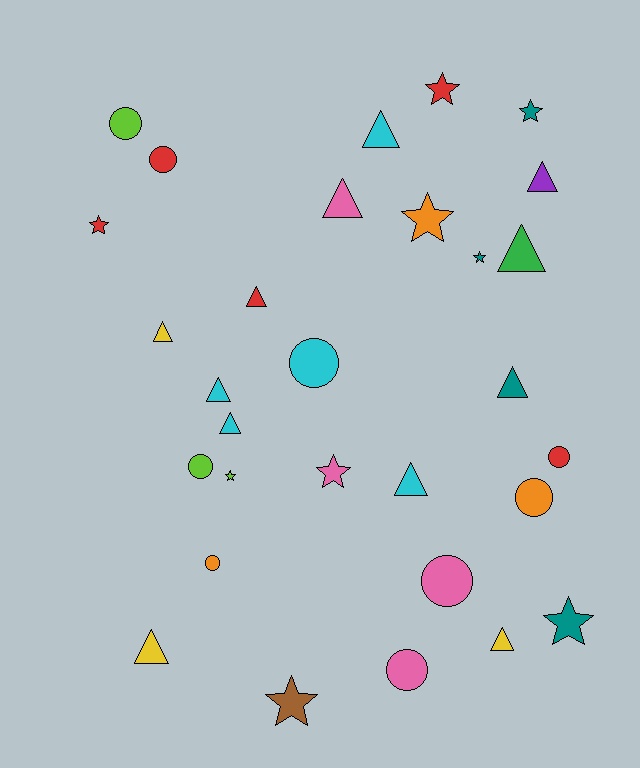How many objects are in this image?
There are 30 objects.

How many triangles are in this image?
There are 12 triangles.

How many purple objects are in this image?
There is 1 purple object.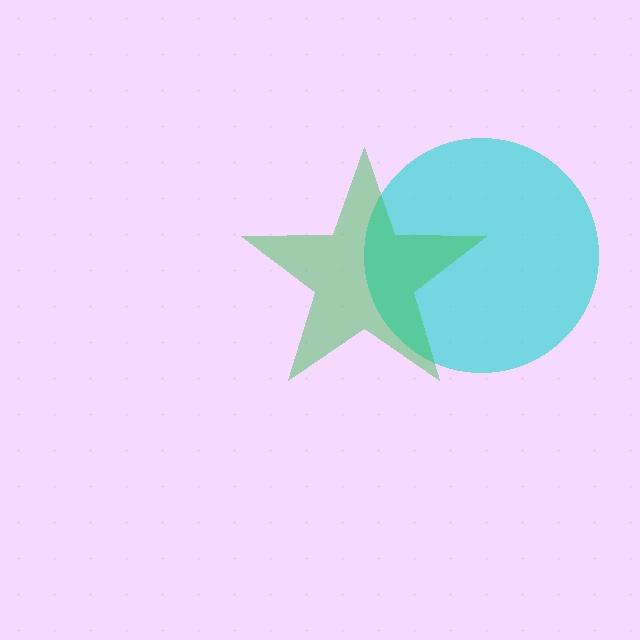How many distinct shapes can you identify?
There are 2 distinct shapes: a cyan circle, a green star.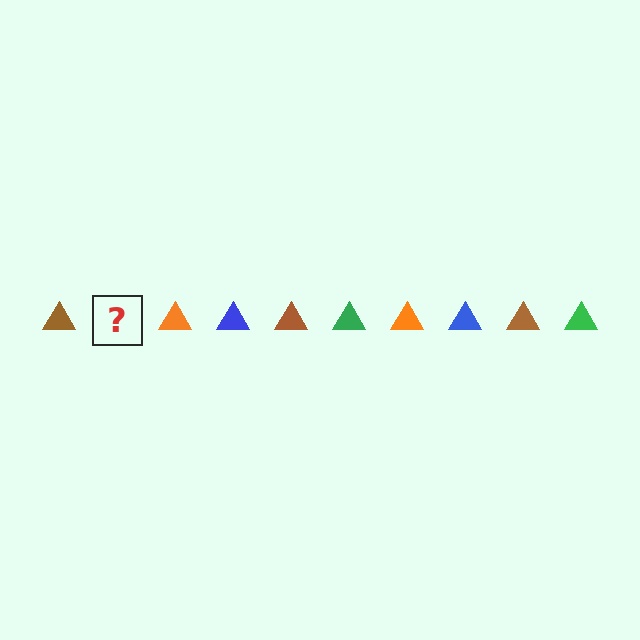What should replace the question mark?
The question mark should be replaced with a green triangle.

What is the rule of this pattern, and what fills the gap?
The rule is that the pattern cycles through brown, green, orange, blue triangles. The gap should be filled with a green triangle.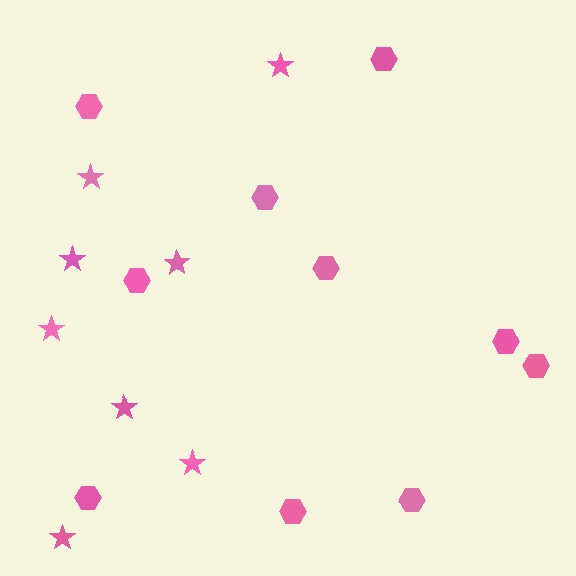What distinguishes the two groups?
There are 2 groups: one group of hexagons (10) and one group of stars (8).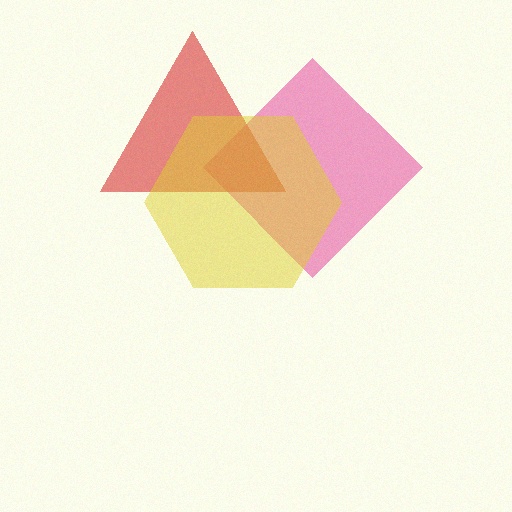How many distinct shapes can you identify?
There are 3 distinct shapes: a pink diamond, a red triangle, a yellow hexagon.